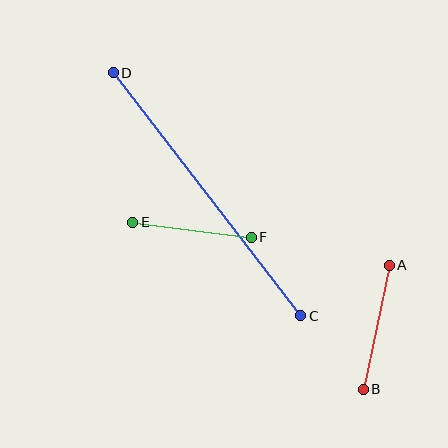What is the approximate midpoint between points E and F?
The midpoint is at approximately (192, 230) pixels.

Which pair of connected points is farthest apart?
Points C and D are farthest apart.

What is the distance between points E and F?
The distance is approximately 119 pixels.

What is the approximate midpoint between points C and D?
The midpoint is at approximately (207, 194) pixels.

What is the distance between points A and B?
The distance is approximately 127 pixels.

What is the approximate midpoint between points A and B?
The midpoint is at approximately (376, 327) pixels.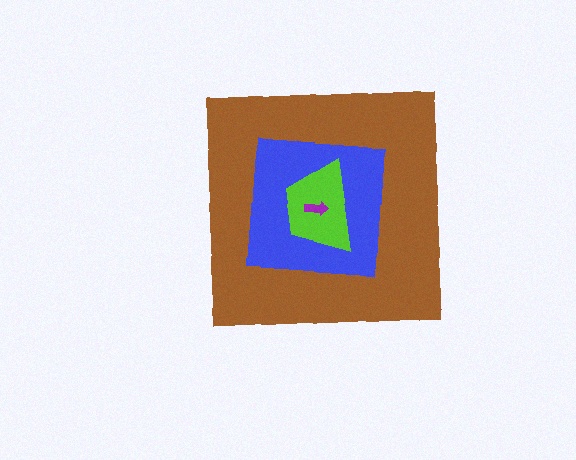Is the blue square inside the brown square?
Yes.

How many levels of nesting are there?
4.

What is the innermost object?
The purple arrow.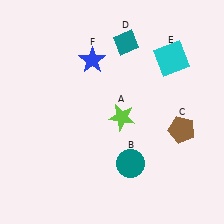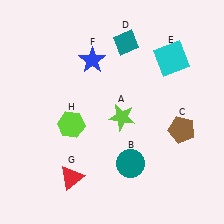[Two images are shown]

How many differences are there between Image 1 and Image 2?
There are 2 differences between the two images.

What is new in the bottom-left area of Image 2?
A red triangle (G) was added in the bottom-left area of Image 2.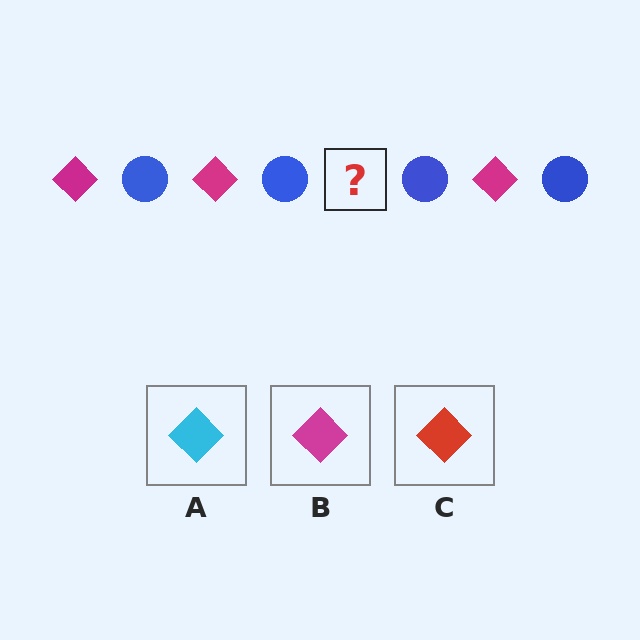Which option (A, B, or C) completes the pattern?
B.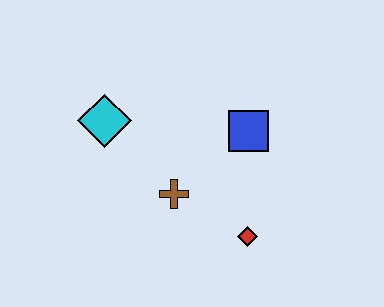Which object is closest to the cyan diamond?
The brown cross is closest to the cyan diamond.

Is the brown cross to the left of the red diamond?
Yes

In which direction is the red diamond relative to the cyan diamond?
The red diamond is to the right of the cyan diamond.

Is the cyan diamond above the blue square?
Yes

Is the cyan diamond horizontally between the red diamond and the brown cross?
No